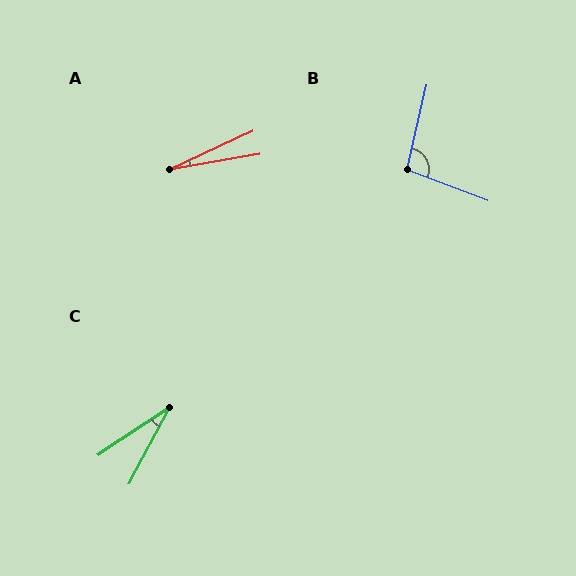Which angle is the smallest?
A, at approximately 15 degrees.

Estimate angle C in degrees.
Approximately 29 degrees.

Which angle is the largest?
B, at approximately 98 degrees.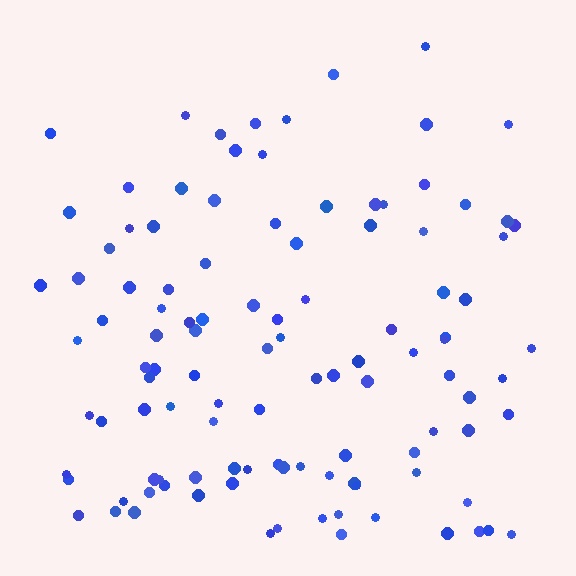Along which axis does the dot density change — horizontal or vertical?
Vertical.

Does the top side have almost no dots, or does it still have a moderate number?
Still a moderate number, just noticeably fewer than the bottom.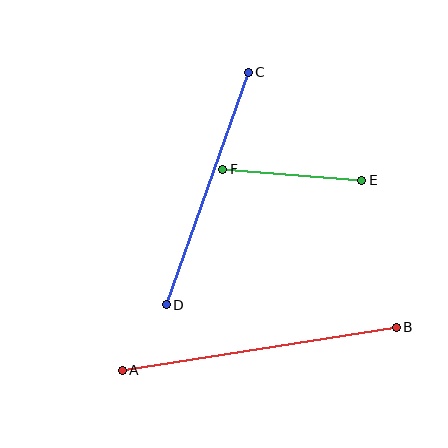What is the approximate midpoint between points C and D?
The midpoint is at approximately (207, 188) pixels.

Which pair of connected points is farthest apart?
Points A and B are farthest apart.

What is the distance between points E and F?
The distance is approximately 140 pixels.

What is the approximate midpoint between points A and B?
The midpoint is at approximately (259, 349) pixels.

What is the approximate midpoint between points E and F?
The midpoint is at approximately (292, 175) pixels.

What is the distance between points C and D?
The distance is approximately 247 pixels.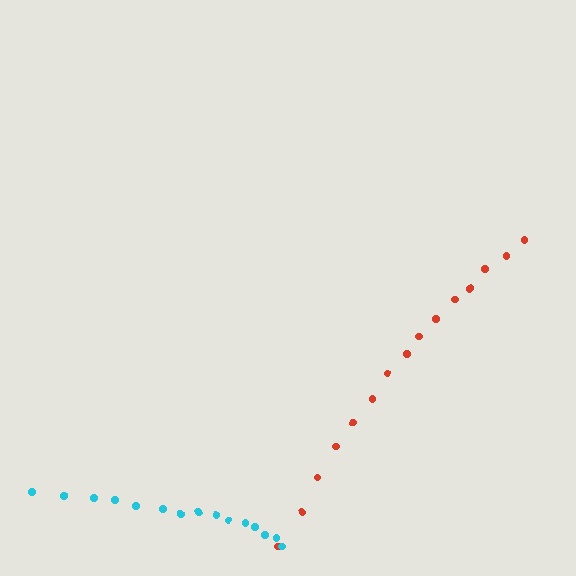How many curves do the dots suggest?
There are 2 distinct paths.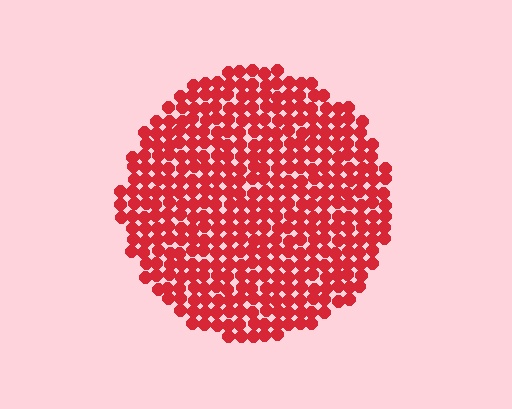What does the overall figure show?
The overall figure shows a circle.